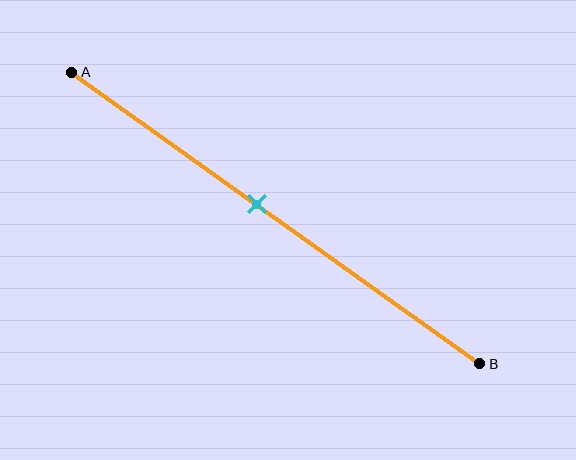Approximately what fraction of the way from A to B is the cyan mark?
The cyan mark is approximately 45% of the way from A to B.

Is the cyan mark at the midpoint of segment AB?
No, the mark is at about 45% from A, not at the 50% midpoint.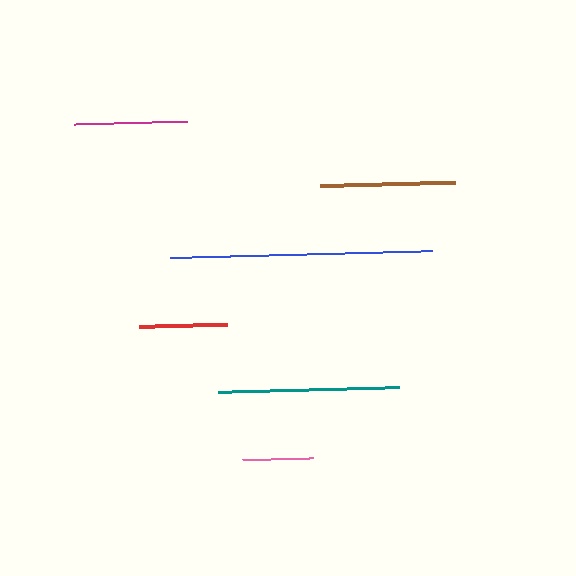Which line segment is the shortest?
The pink line is the shortest at approximately 71 pixels.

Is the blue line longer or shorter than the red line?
The blue line is longer than the red line.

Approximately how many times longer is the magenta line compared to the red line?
The magenta line is approximately 1.3 times the length of the red line.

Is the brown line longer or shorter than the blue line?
The blue line is longer than the brown line.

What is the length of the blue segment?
The blue segment is approximately 262 pixels long.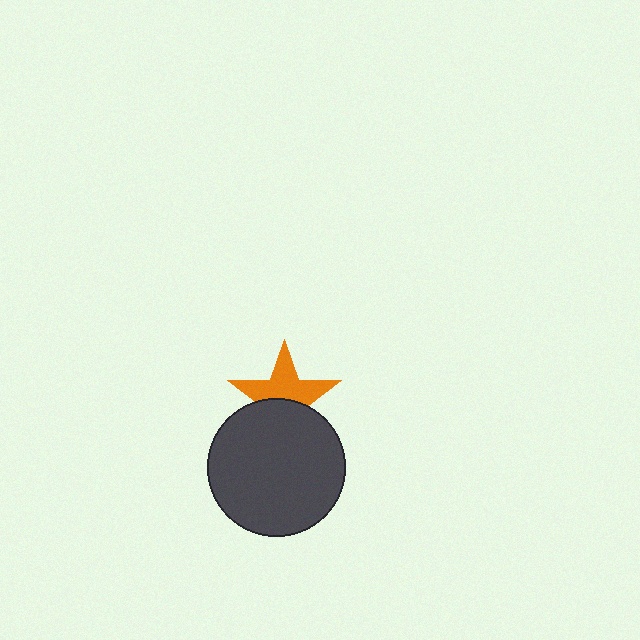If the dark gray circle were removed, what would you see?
You would see the complete orange star.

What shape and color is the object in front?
The object in front is a dark gray circle.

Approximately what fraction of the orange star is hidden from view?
Roughly 44% of the orange star is hidden behind the dark gray circle.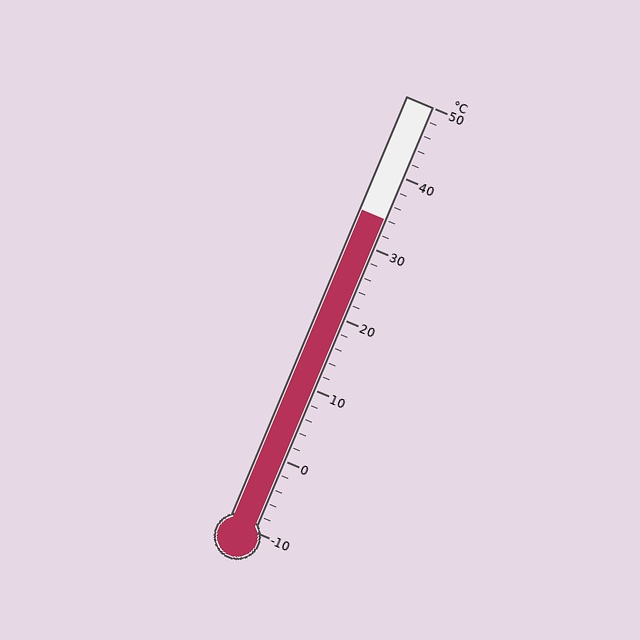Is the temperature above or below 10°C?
The temperature is above 10°C.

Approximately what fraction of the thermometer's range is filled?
The thermometer is filled to approximately 75% of its range.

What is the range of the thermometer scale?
The thermometer scale ranges from -10°C to 50°C.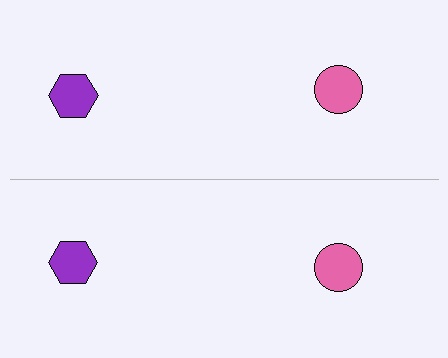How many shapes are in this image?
There are 4 shapes in this image.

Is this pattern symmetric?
Yes, this pattern has bilateral (reflection) symmetry.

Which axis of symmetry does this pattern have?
The pattern has a horizontal axis of symmetry running through the center of the image.